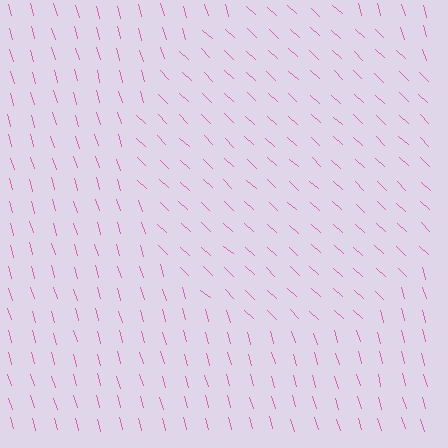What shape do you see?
I see a circle.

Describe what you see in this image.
The image is filled with small pink line segments. A circle region in the image has lines oriented differently from the surrounding lines, creating a visible texture boundary.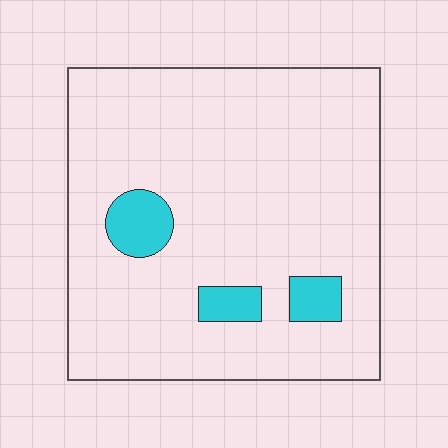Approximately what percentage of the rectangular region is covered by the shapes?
Approximately 10%.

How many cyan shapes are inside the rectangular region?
3.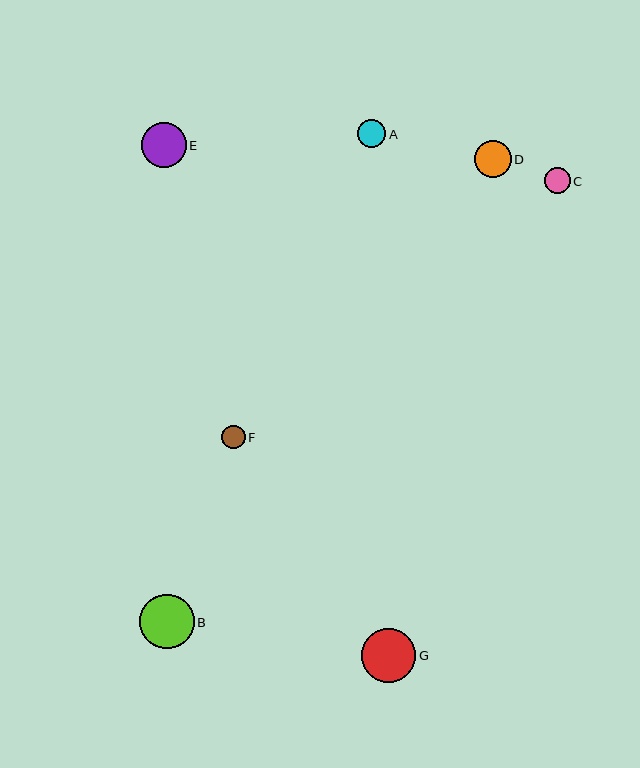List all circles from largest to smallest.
From largest to smallest: B, G, E, D, A, C, F.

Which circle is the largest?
Circle B is the largest with a size of approximately 54 pixels.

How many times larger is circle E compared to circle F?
Circle E is approximately 1.9 times the size of circle F.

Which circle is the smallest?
Circle F is the smallest with a size of approximately 23 pixels.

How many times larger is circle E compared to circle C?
Circle E is approximately 1.8 times the size of circle C.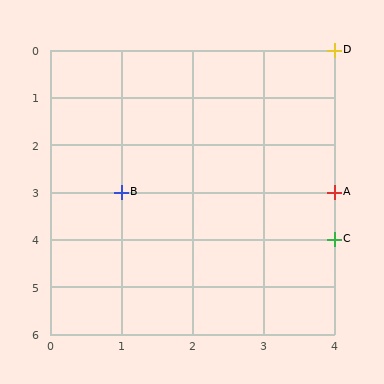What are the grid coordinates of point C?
Point C is at grid coordinates (4, 4).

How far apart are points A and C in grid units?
Points A and C are 1 row apart.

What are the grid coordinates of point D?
Point D is at grid coordinates (4, 0).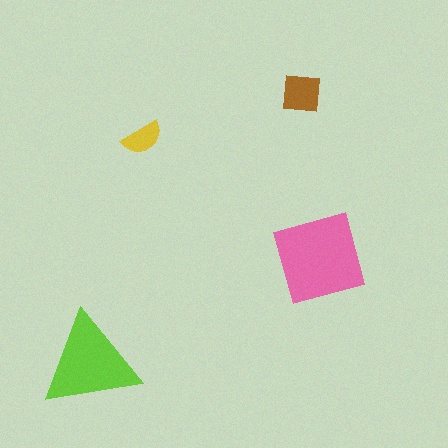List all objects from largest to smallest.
The pink diamond, the lime triangle, the brown square, the yellow semicircle.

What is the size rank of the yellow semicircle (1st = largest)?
4th.